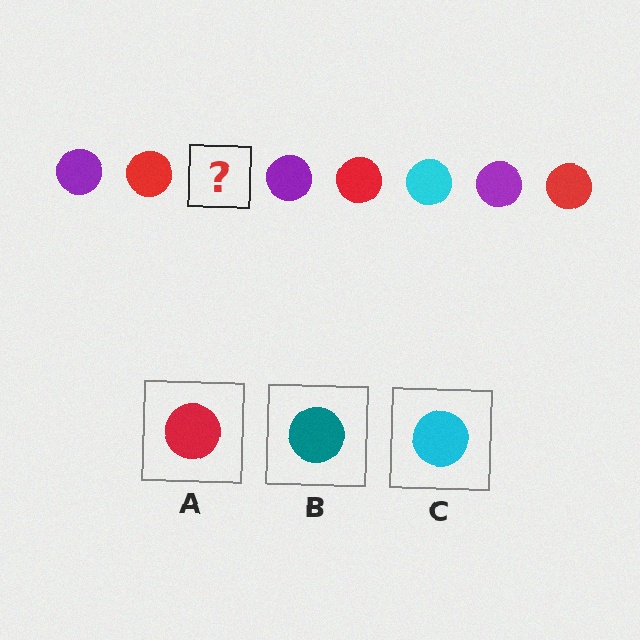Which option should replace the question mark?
Option C.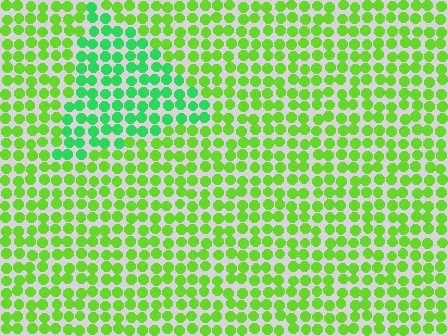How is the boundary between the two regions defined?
The boundary is defined purely by a slight shift in hue (about 39 degrees). Spacing, size, and orientation are identical on both sides.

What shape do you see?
I see a triangle.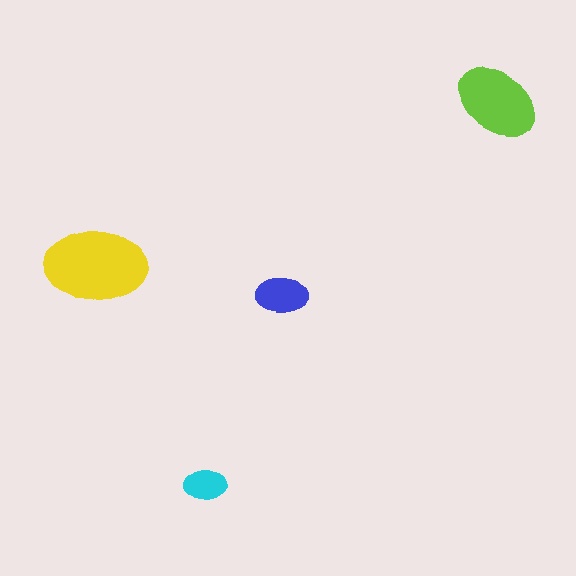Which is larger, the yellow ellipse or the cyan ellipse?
The yellow one.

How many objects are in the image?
There are 4 objects in the image.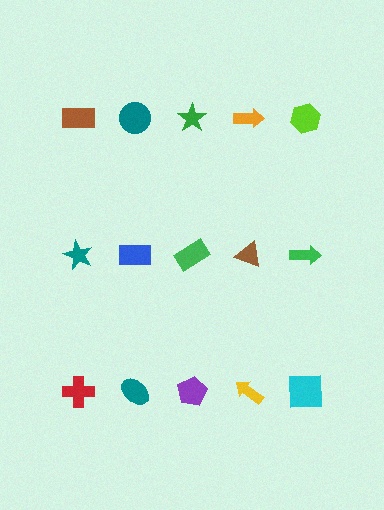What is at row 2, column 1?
A teal star.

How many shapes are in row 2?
5 shapes.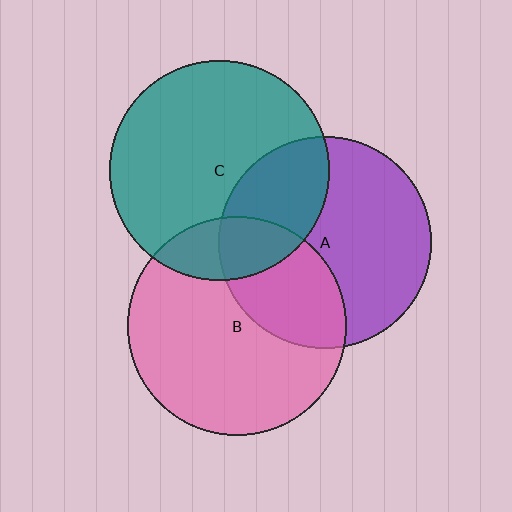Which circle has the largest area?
Circle C (teal).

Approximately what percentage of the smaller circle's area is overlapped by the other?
Approximately 35%.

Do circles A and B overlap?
Yes.